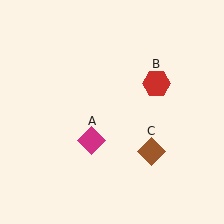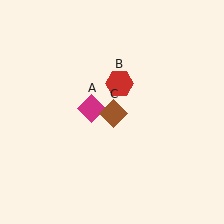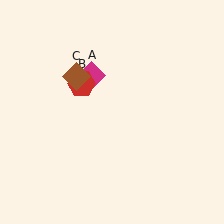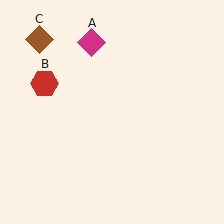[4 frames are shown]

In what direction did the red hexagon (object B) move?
The red hexagon (object B) moved left.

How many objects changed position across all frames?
3 objects changed position: magenta diamond (object A), red hexagon (object B), brown diamond (object C).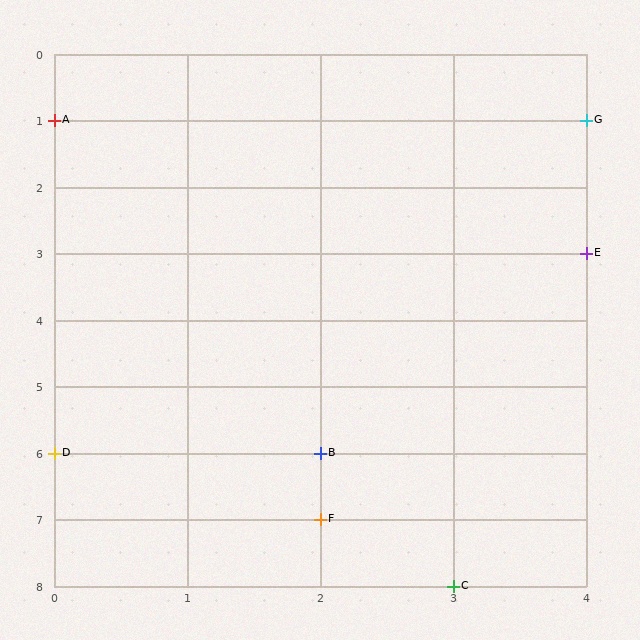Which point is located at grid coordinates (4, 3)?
Point E is at (4, 3).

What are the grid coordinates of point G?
Point G is at grid coordinates (4, 1).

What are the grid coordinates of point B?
Point B is at grid coordinates (2, 6).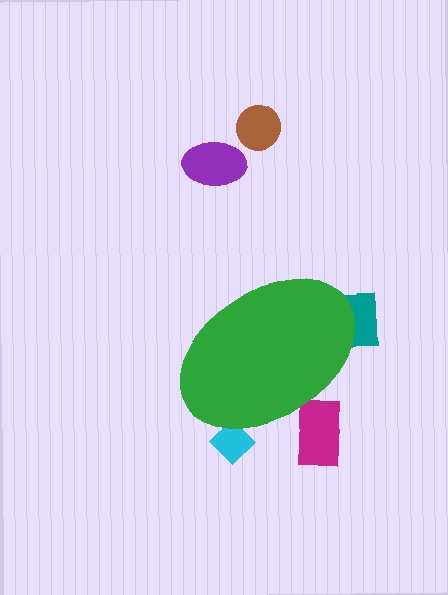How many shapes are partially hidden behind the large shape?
3 shapes are partially hidden.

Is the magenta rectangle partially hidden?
Yes, the magenta rectangle is partially hidden behind the green ellipse.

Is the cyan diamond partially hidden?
Yes, the cyan diamond is partially hidden behind the green ellipse.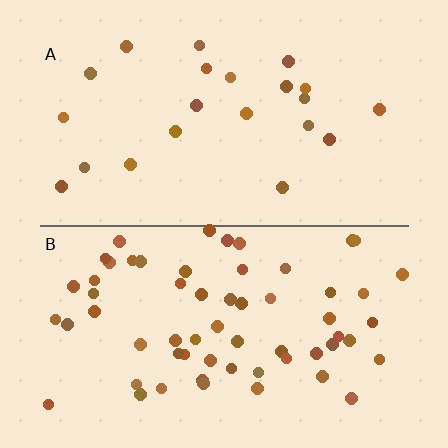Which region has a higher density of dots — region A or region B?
B (the bottom).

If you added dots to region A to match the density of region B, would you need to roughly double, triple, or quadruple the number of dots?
Approximately triple.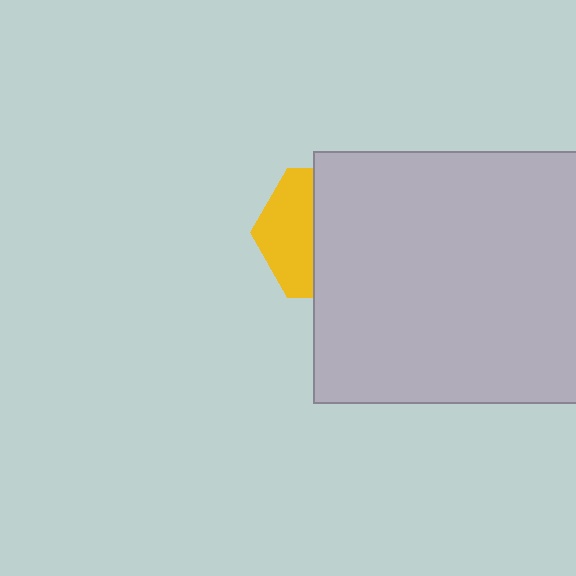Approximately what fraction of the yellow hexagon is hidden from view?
Roughly 60% of the yellow hexagon is hidden behind the light gray rectangle.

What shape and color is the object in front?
The object in front is a light gray rectangle.